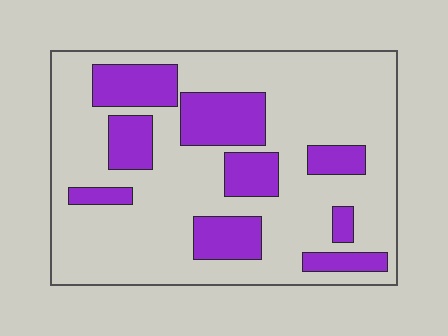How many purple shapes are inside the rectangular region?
9.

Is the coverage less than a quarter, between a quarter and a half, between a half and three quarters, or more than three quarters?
Between a quarter and a half.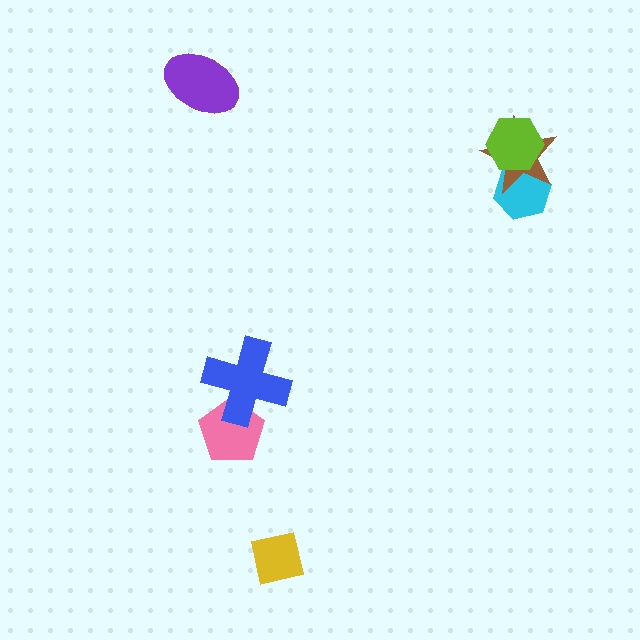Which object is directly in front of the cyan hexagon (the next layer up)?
The brown star is directly in front of the cyan hexagon.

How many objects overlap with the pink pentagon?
1 object overlaps with the pink pentagon.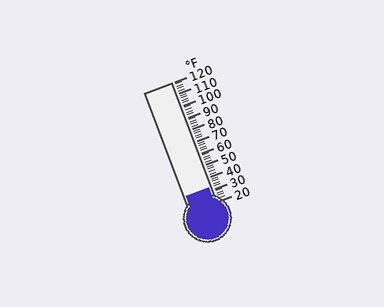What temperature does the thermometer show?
The thermometer shows approximately 32°F.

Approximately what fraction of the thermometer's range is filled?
The thermometer is filled to approximately 10% of its range.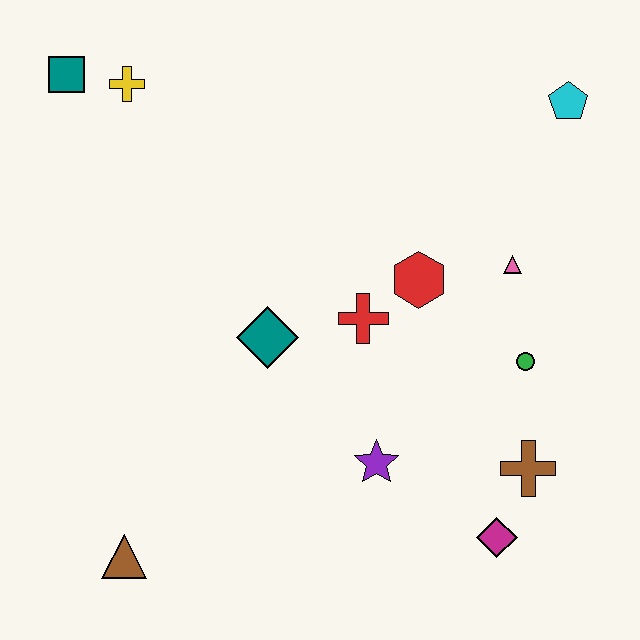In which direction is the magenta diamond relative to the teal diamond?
The magenta diamond is to the right of the teal diamond.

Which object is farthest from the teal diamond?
The cyan pentagon is farthest from the teal diamond.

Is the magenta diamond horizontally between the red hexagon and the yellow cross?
No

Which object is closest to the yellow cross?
The teal square is closest to the yellow cross.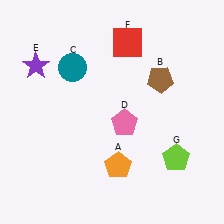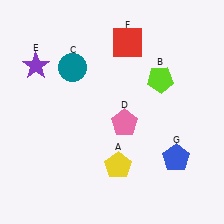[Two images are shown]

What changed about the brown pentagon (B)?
In Image 1, B is brown. In Image 2, it changed to lime.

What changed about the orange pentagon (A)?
In Image 1, A is orange. In Image 2, it changed to yellow.